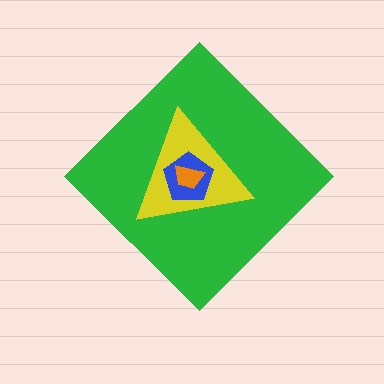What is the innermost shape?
The orange trapezoid.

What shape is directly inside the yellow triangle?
The blue pentagon.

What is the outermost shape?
The green diamond.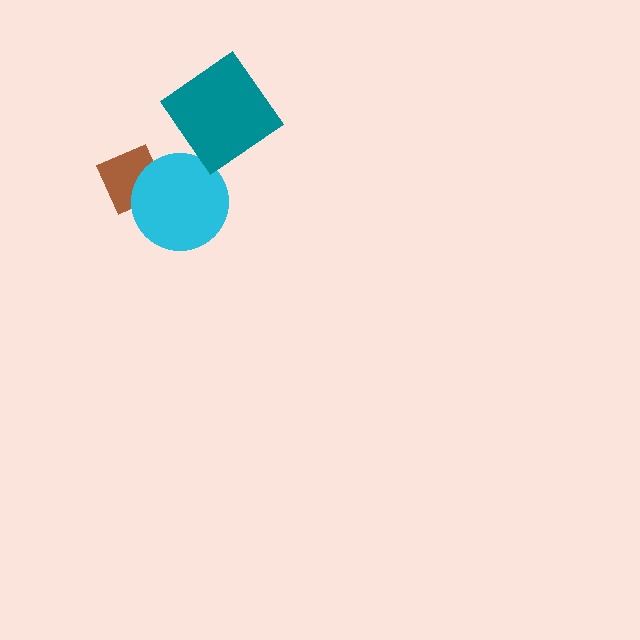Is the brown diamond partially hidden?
Yes, it is partially covered by another shape.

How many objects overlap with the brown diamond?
1 object overlaps with the brown diamond.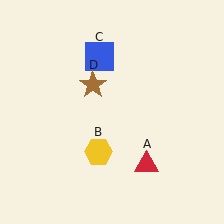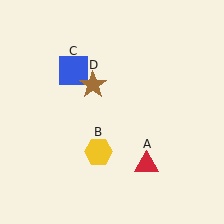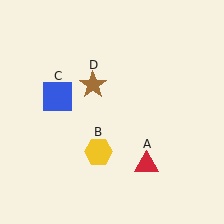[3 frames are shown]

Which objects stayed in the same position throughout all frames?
Red triangle (object A) and yellow hexagon (object B) and brown star (object D) remained stationary.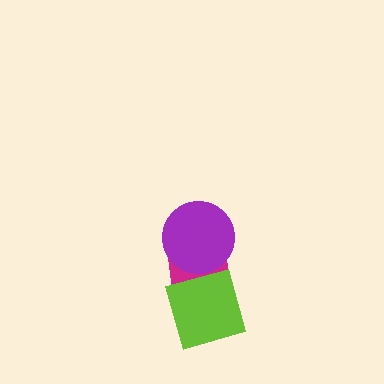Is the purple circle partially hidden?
No, no other shape covers it.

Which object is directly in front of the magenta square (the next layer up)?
The lime square is directly in front of the magenta square.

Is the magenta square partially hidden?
Yes, it is partially covered by another shape.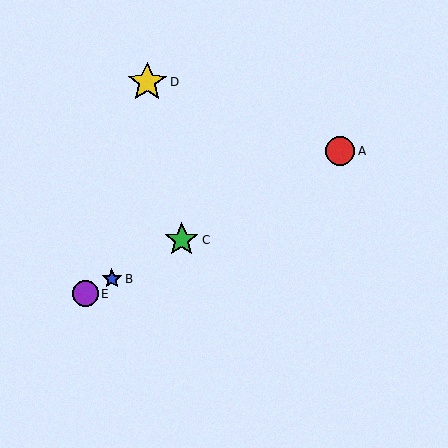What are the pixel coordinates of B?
Object B is at (112, 279).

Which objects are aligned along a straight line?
Objects A, B, C, E are aligned along a straight line.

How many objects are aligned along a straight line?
4 objects (A, B, C, E) are aligned along a straight line.